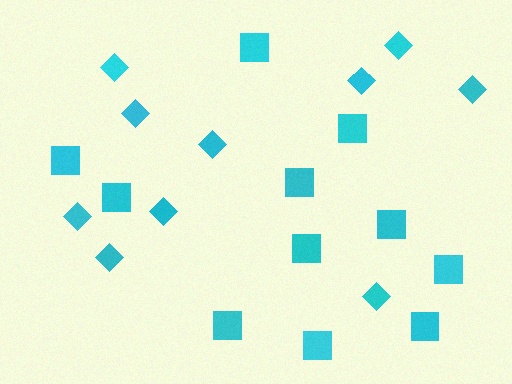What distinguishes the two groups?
There are 2 groups: one group of squares (11) and one group of diamonds (10).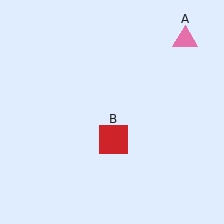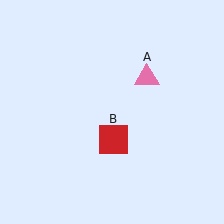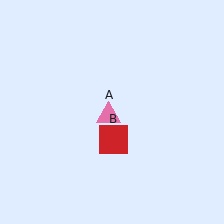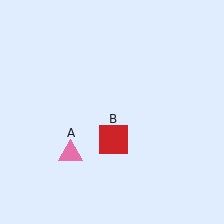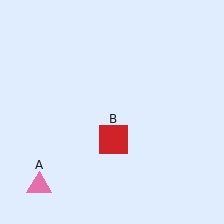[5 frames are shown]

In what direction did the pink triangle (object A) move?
The pink triangle (object A) moved down and to the left.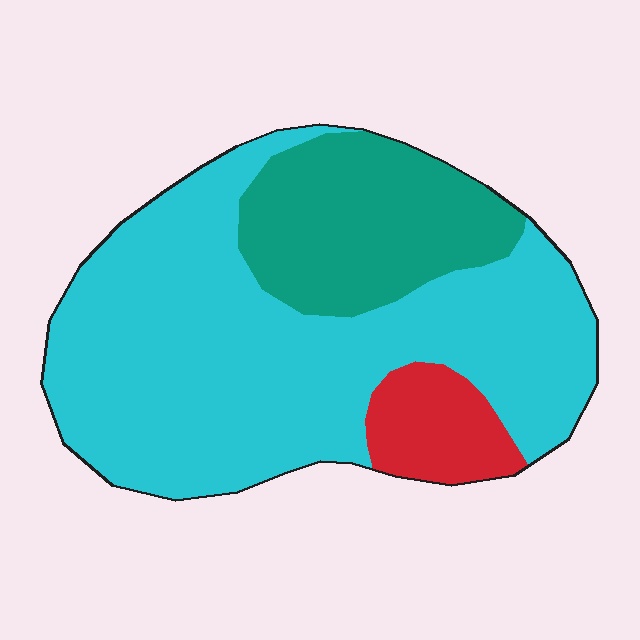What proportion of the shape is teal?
Teal takes up about one quarter (1/4) of the shape.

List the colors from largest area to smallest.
From largest to smallest: cyan, teal, red.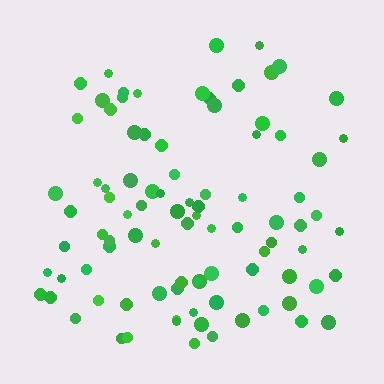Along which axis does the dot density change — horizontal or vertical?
Vertical.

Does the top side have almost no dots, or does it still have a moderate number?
Still a moderate number, just noticeably fewer than the bottom.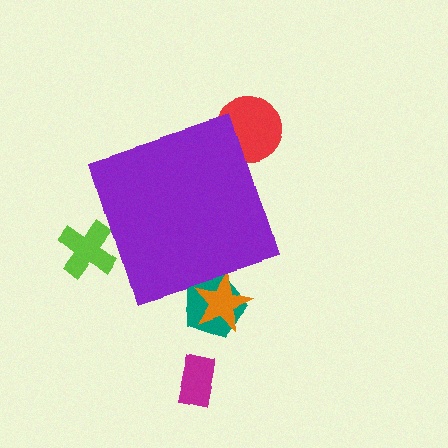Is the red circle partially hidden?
Yes, the red circle is partially hidden behind the purple diamond.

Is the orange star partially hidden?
Yes, the orange star is partially hidden behind the purple diamond.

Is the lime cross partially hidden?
Yes, the lime cross is partially hidden behind the purple diamond.